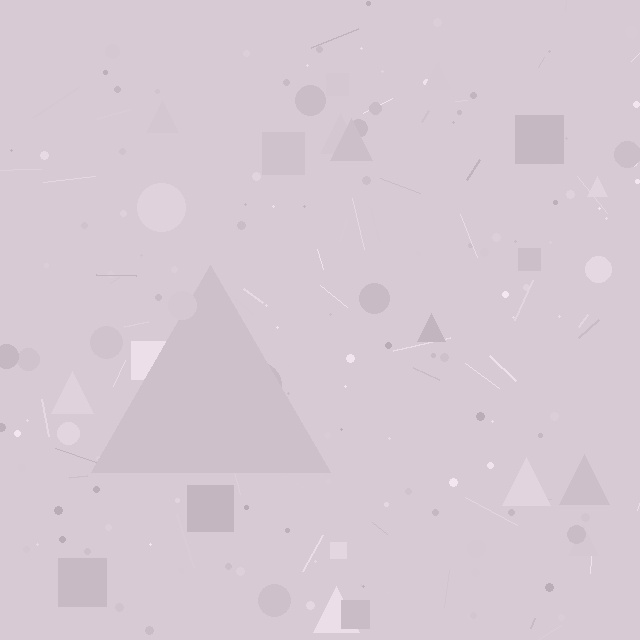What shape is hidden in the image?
A triangle is hidden in the image.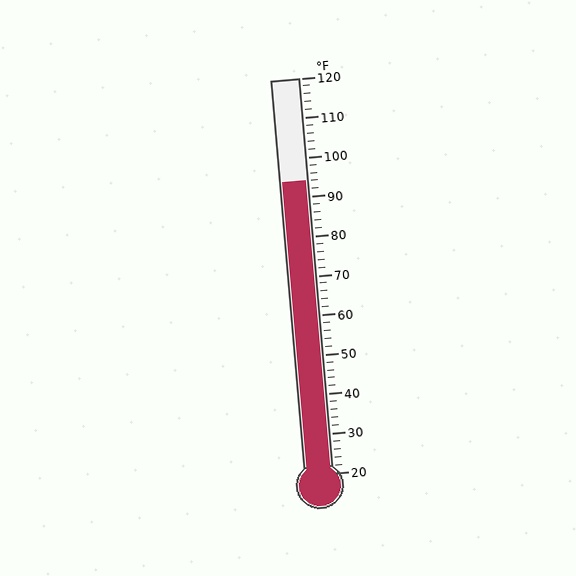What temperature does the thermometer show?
The thermometer shows approximately 94°F.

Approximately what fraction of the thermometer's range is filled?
The thermometer is filled to approximately 75% of its range.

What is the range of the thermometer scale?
The thermometer scale ranges from 20°F to 120°F.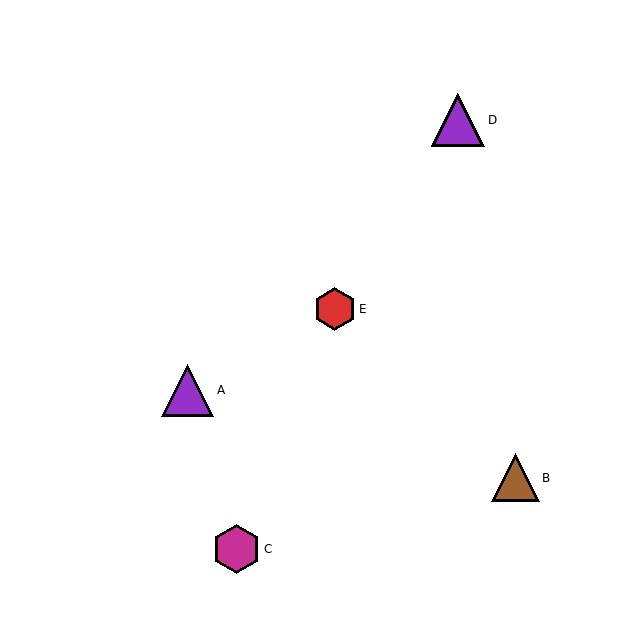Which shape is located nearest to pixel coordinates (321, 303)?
The red hexagon (labeled E) at (335, 309) is nearest to that location.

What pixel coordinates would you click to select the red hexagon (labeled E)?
Click at (335, 309) to select the red hexagon E.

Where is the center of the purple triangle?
The center of the purple triangle is at (188, 390).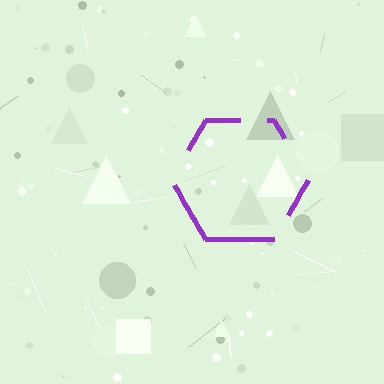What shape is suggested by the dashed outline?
The dashed outline suggests a hexagon.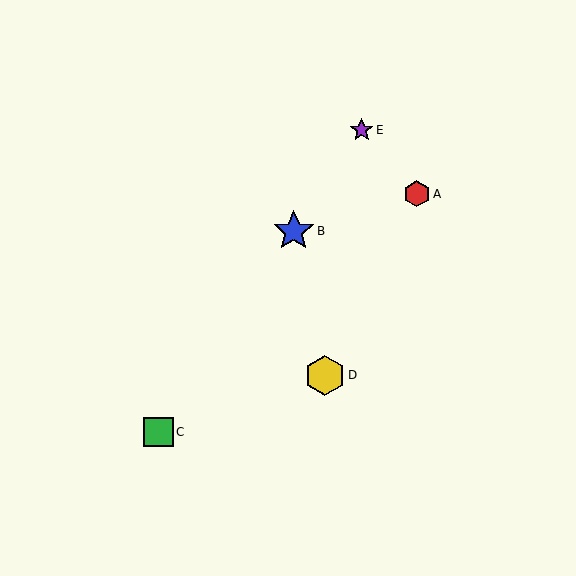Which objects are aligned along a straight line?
Objects B, C, E are aligned along a straight line.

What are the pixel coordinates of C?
Object C is at (159, 432).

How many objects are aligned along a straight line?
3 objects (B, C, E) are aligned along a straight line.